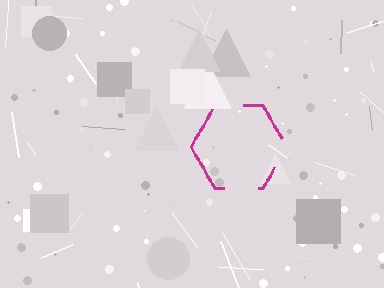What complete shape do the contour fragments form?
The contour fragments form a hexagon.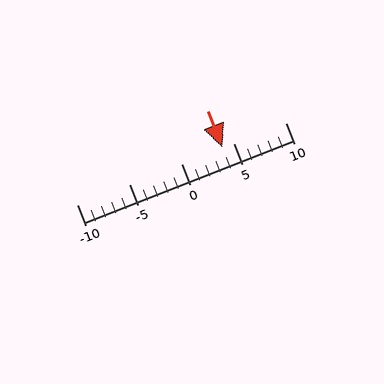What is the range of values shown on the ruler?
The ruler shows values from -10 to 10.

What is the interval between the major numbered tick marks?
The major tick marks are spaced 5 units apart.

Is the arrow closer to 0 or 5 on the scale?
The arrow is closer to 5.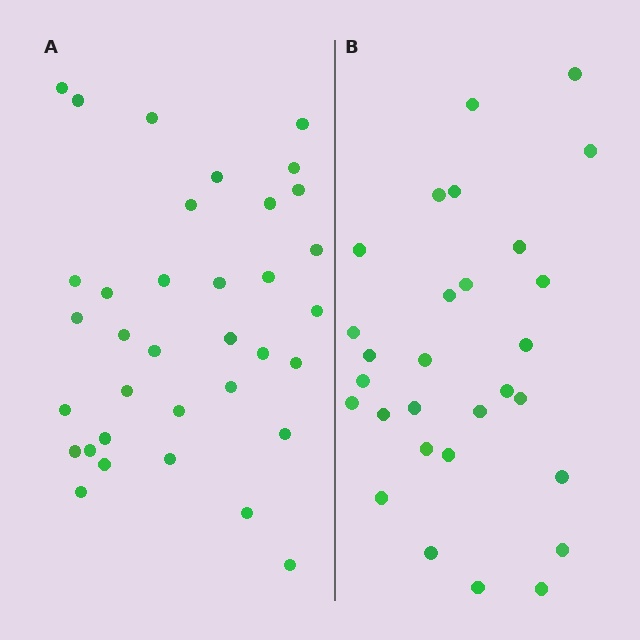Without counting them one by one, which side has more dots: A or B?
Region A (the left region) has more dots.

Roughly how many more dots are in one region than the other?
Region A has about 6 more dots than region B.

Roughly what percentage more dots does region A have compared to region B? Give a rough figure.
About 20% more.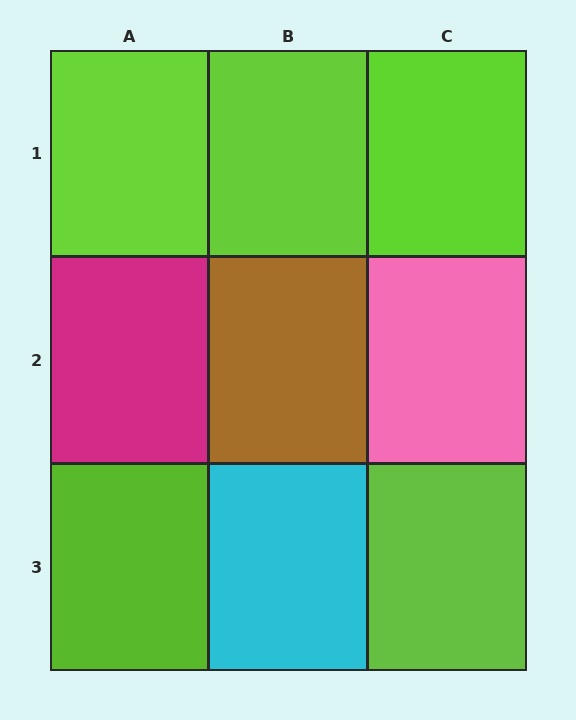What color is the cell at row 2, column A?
Magenta.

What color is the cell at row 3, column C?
Lime.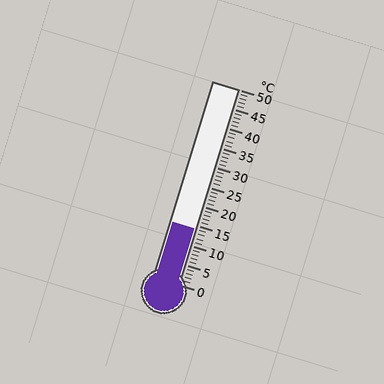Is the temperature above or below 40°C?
The temperature is below 40°C.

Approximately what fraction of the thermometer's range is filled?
The thermometer is filled to approximately 30% of its range.